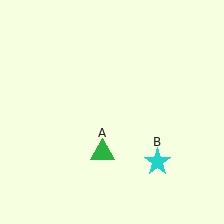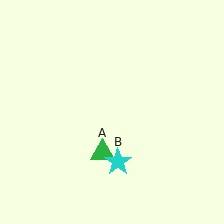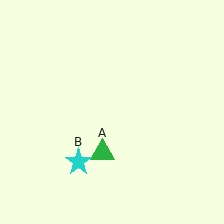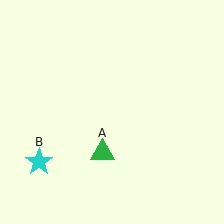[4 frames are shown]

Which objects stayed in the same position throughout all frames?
Green triangle (object A) remained stationary.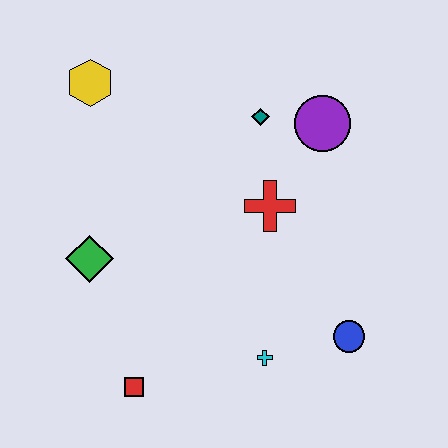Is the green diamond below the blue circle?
No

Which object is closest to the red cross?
The teal diamond is closest to the red cross.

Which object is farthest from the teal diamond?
The red square is farthest from the teal diamond.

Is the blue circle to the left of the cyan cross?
No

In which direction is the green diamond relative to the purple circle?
The green diamond is to the left of the purple circle.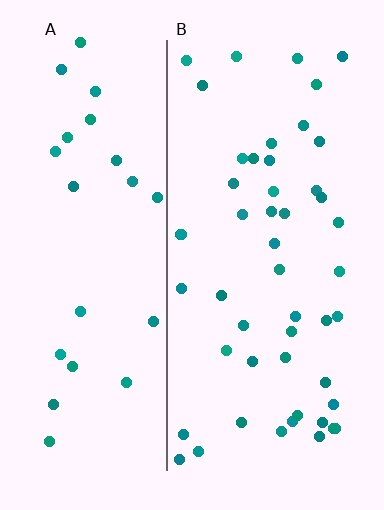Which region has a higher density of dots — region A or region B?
B (the right).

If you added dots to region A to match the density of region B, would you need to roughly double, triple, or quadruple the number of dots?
Approximately double.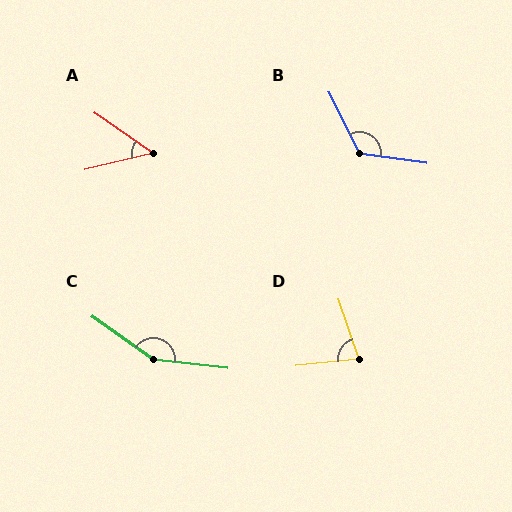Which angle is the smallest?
A, at approximately 49 degrees.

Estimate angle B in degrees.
Approximately 124 degrees.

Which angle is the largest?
C, at approximately 151 degrees.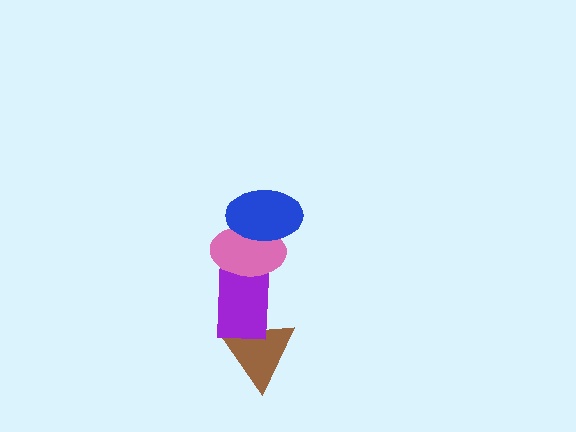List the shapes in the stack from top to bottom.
From top to bottom: the blue ellipse, the pink ellipse, the purple rectangle, the brown triangle.